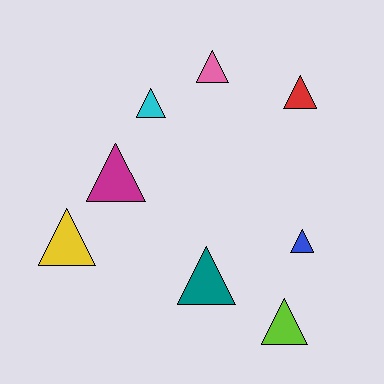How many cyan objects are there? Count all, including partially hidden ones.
There is 1 cyan object.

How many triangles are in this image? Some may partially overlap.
There are 8 triangles.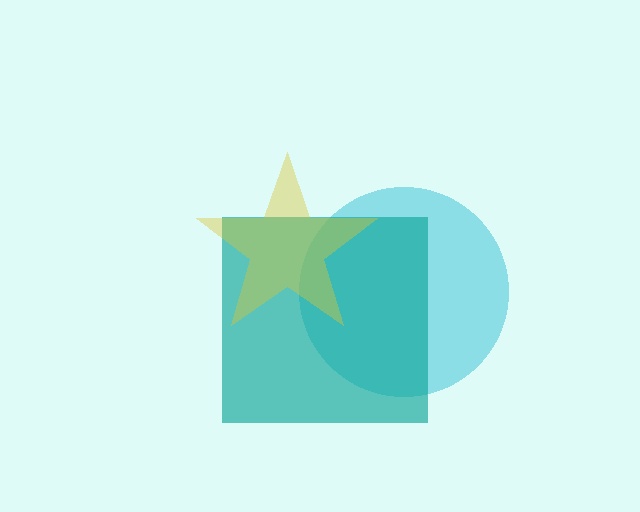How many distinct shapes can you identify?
There are 3 distinct shapes: a cyan circle, a teal square, a yellow star.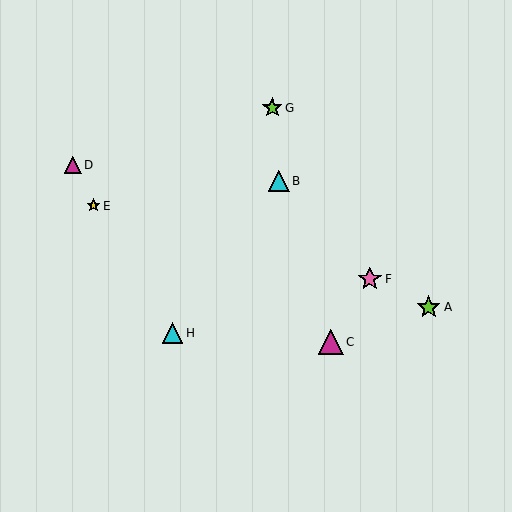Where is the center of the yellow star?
The center of the yellow star is at (94, 206).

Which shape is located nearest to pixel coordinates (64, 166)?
The magenta triangle (labeled D) at (73, 165) is nearest to that location.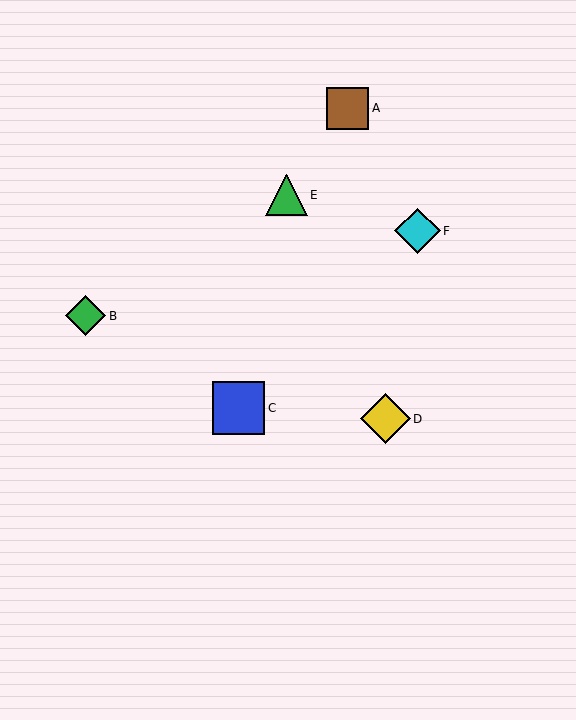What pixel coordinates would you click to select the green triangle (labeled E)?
Click at (287, 195) to select the green triangle E.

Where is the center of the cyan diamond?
The center of the cyan diamond is at (418, 231).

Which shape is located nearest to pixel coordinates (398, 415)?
The yellow diamond (labeled D) at (385, 419) is nearest to that location.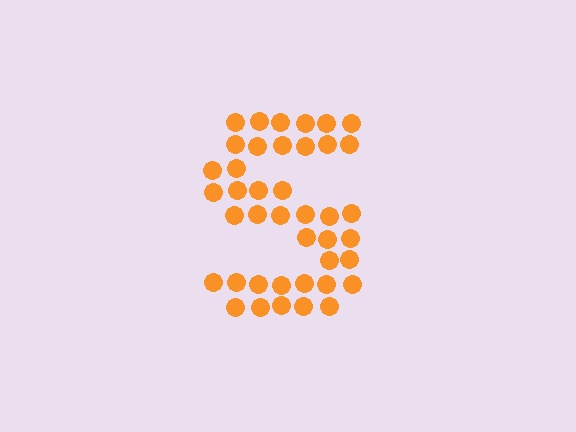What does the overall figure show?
The overall figure shows the letter S.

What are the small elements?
The small elements are circles.